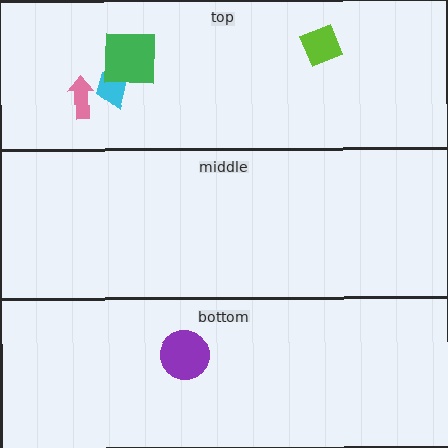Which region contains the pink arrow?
The top region.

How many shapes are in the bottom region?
1.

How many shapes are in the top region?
4.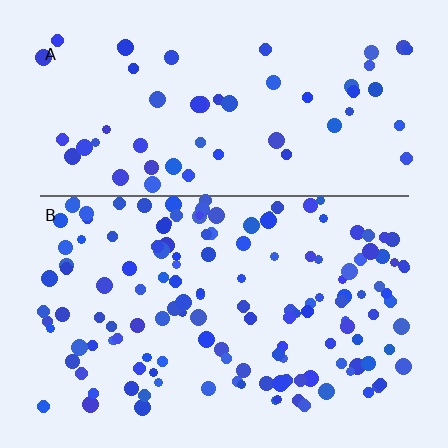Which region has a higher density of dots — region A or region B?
B (the bottom).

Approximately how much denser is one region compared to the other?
Approximately 2.6× — region B over region A.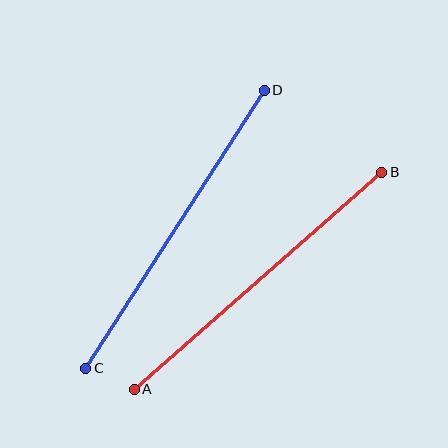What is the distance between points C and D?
The distance is approximately 331 pixels.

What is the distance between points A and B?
The distance is approximately 329 pixels.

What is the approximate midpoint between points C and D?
The midpoint is at approximately (175, 229) pixels.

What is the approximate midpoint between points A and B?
The midpoint is at approximately (258, 281) pixels.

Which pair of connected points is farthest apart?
Points C and D are farthest apart.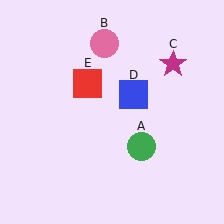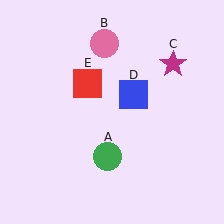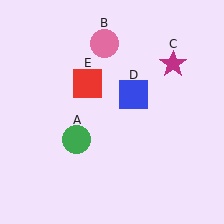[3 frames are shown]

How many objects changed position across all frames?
1 object changed position: green circle (object A).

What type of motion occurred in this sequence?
The green circle (object A) rotated clockwise around the center of the scene.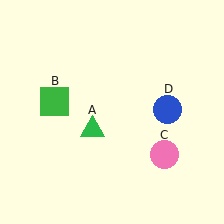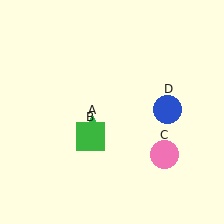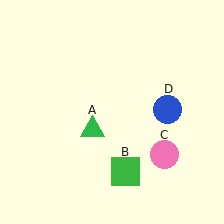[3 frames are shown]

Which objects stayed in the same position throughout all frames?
Green triangle (object A) and pink circle (object C) and blue circle (object D) remained stationary.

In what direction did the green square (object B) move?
The green square (object B) moved down and to the right.